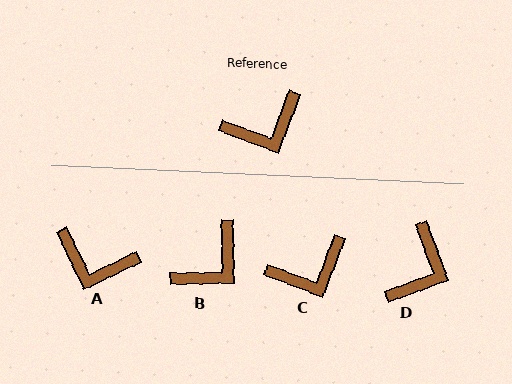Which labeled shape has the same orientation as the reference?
C.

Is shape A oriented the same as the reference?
No, it is off by about 43 degrees.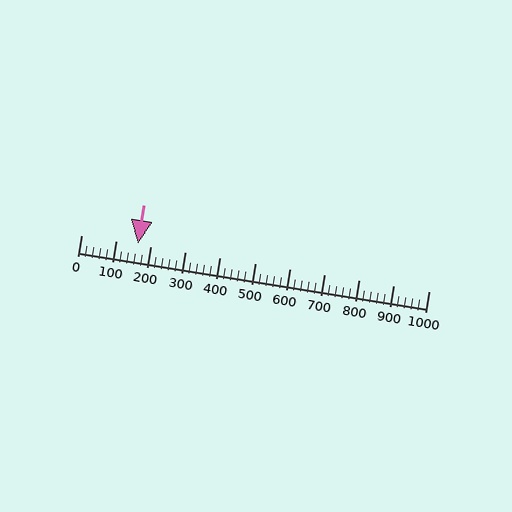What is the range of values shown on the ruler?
The ruler shows values from 0 to 1000.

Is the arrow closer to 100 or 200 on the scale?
The arrow is closer to 200.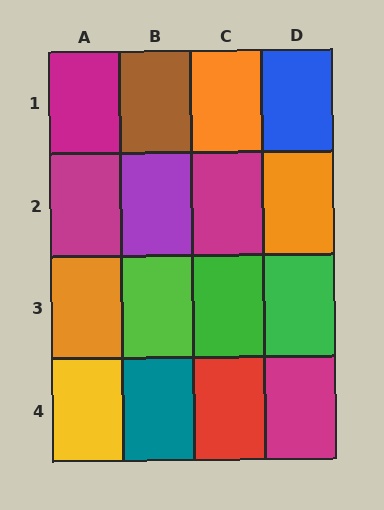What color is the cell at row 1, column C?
Orange.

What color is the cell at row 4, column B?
Teal.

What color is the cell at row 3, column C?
Green.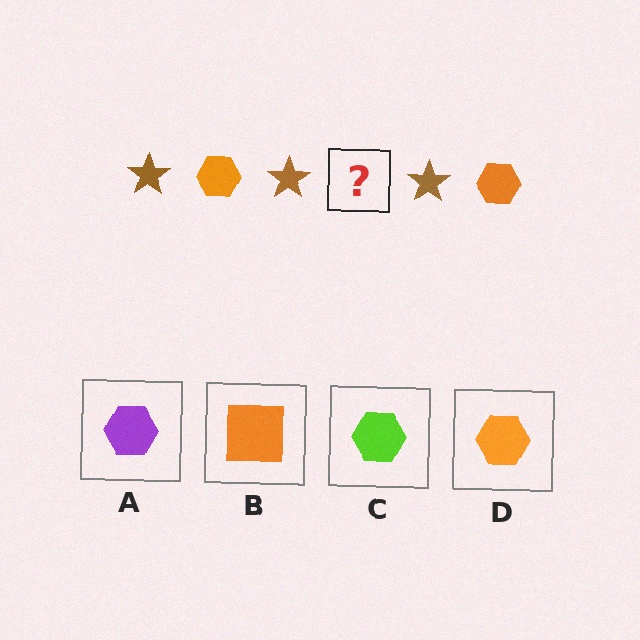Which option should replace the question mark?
Option D.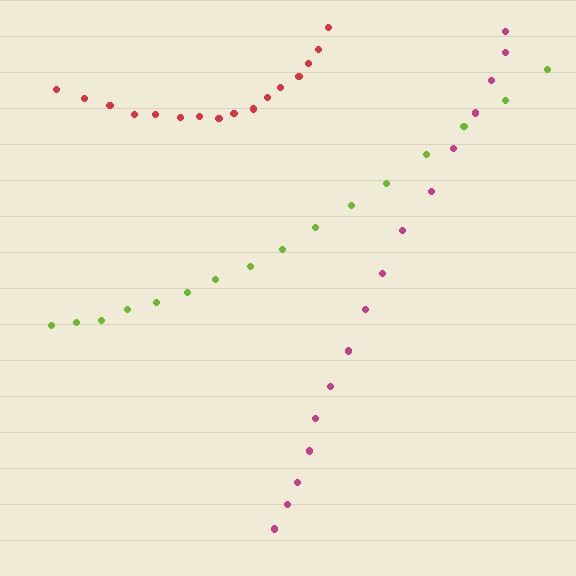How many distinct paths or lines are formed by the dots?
There are 3 distinct paths.